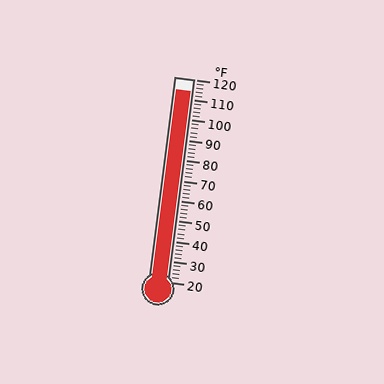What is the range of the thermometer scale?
The thermometer scale ranges from 20°F to 120°F.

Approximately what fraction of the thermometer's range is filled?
The thermometer is filled to approximately 95% of its range.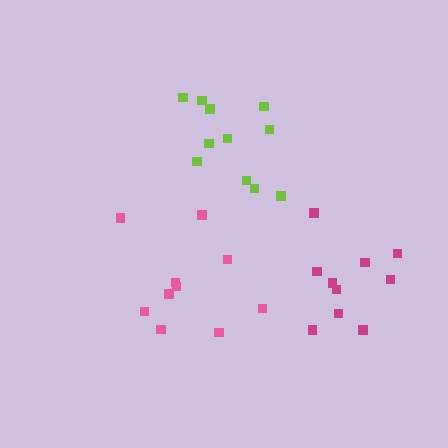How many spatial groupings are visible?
There are 3 spatial groupings.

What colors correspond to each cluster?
The clusters are colored: pink, magenta, lime.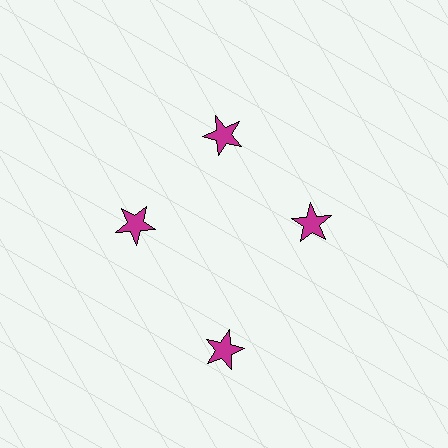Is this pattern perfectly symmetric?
No. The 4 magenta stars are arranged in a ring, but one element near the 6 o'clock position is pushed outward from the center, breaking the 4-fold rotational symmetry.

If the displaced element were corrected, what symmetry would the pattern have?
It would have 4-fold rotational symmetry — the pattern would map onto itself every 90 degrees.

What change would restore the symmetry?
The symmetry would be restored by moving it inward, back onto the ring so that all 4 stars sit at equal angles and equal distance from the center.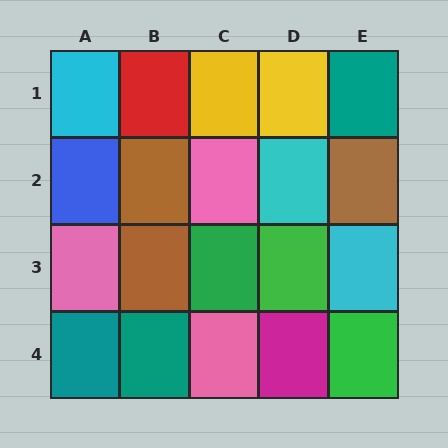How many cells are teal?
3 cells are teal.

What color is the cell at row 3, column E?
Cyan.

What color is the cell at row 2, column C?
Pink.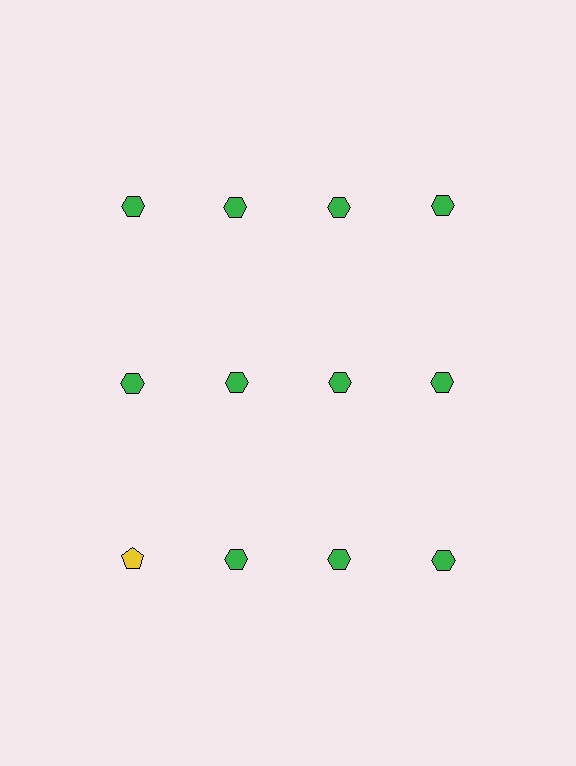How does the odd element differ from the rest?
It differs in both color (yellow instead of green) and shape (pentagon instead of hexagon).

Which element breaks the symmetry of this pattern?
The yellow pentagon in the third row, leftmost column breaks the symmetry. All other shapes are green hexagons.